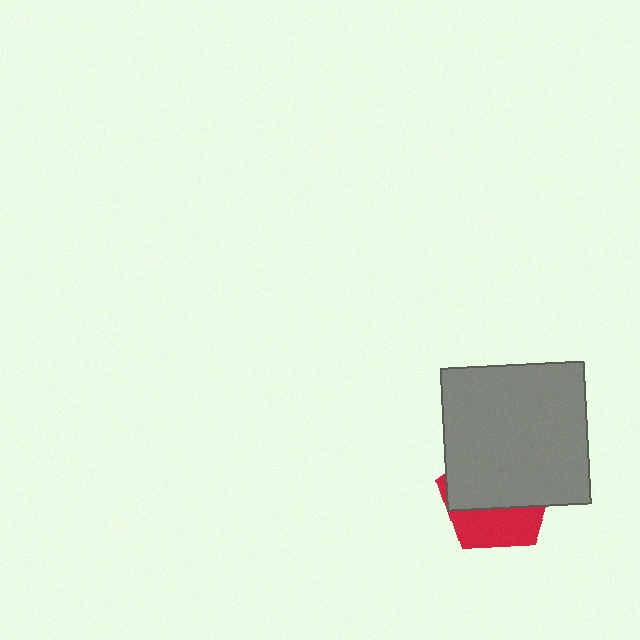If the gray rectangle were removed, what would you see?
You would see the complete red pentagon.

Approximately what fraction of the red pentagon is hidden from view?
Roughly 62% of the red pentagon is hidden behind the gray rectangle.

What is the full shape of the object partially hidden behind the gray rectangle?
The partially hidden object is a red pentagon.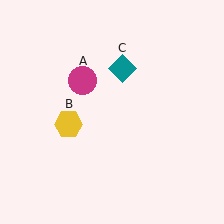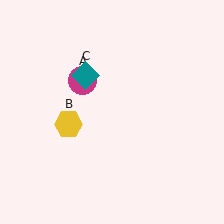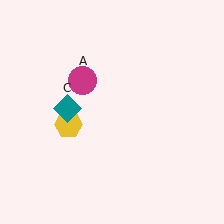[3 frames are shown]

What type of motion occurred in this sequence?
The teal diamond (object C) rotated counterclockwise around the center of the scene.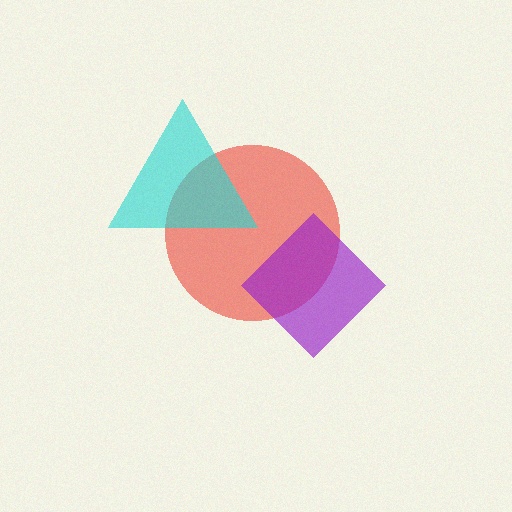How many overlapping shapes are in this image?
There are 3 overlapping shapes in the image.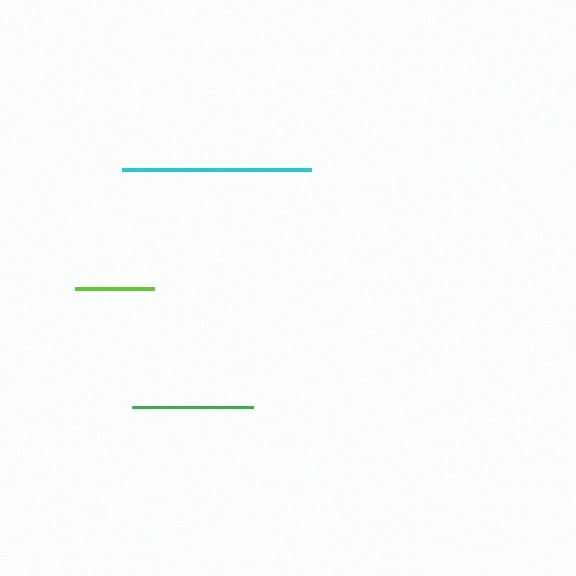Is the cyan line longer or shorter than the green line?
The cyan line is longer than the green line.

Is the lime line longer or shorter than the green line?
The green line is longer than the lime line.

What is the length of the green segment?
The green segment is approximately 121 pixels long.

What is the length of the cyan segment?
The cyan segment is approximately 188 pixels long.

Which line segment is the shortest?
The lime line is the shortest at approximately 79 pixels.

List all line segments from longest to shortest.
From longest to shortest: cyan, green, lime.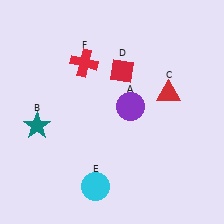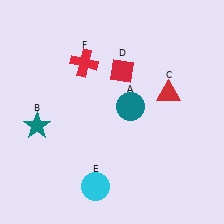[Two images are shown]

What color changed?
The circle (A) changed from purple in Image 1 to teal in Image 2.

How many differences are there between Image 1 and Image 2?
There is 1 difference between the two images.